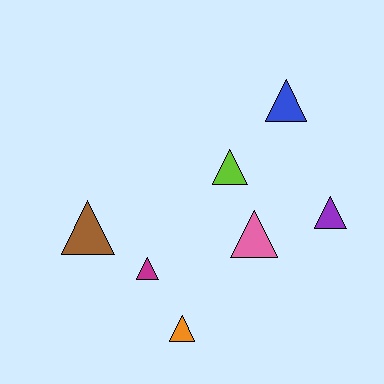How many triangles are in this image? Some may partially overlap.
There are 7 triangles.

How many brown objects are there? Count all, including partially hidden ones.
There is 1 brown object.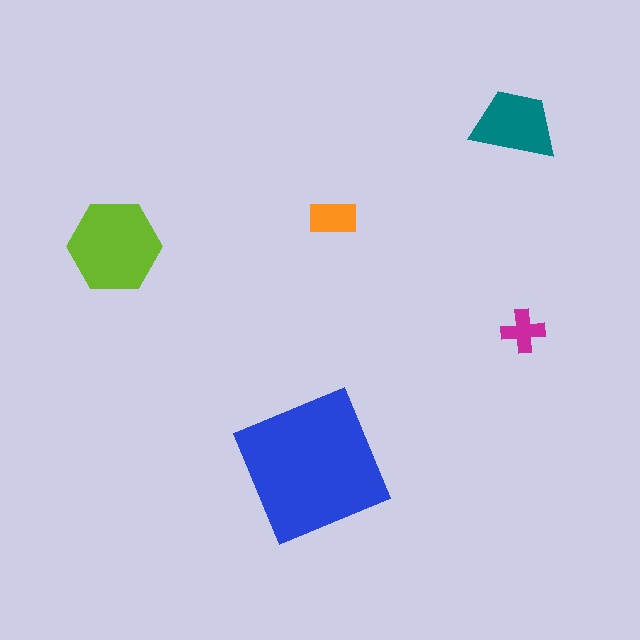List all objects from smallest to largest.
The magenta cross, the orange rectangle, the teal trapezoid, the lime hexagon, the blue square.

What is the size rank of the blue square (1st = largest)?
1st.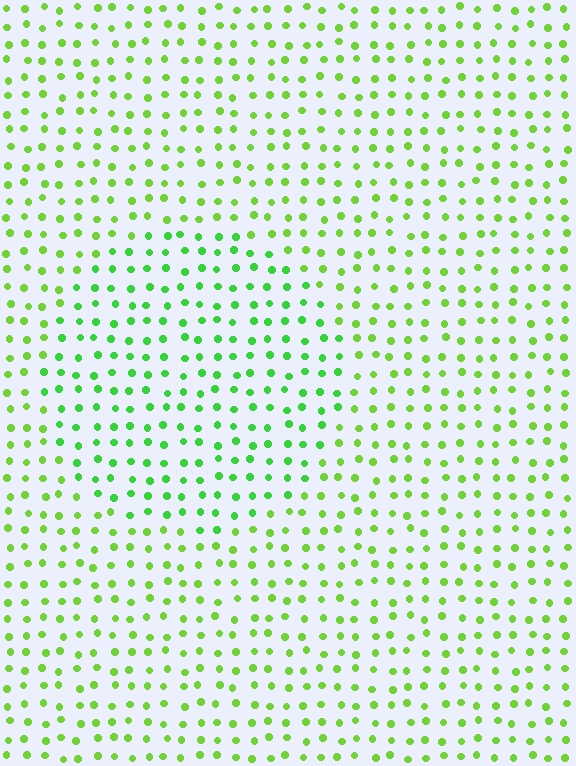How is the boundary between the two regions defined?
The boundary is defined purely by a slight shift in hue (about 24 degrees). Spacing, size, and orientation are identical on both sides.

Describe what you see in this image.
The image is filled with small lime elements in a uniform arrangement. A circle-shaped region is visible where the elements are tinted to a slightly different hue, forming a subtle color boundary.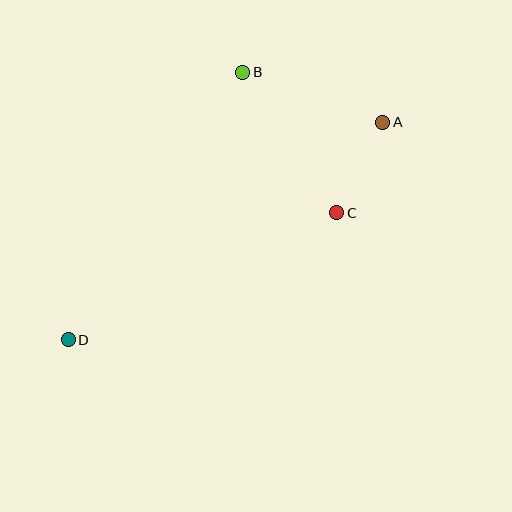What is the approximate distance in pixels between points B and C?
The distance between B and C is approximately 169 pixels.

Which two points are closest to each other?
Points A and C are closest to each other.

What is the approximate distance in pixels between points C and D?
The distance between C and D is approximately 297 pixels.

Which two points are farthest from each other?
Points A and D are farthest from each other.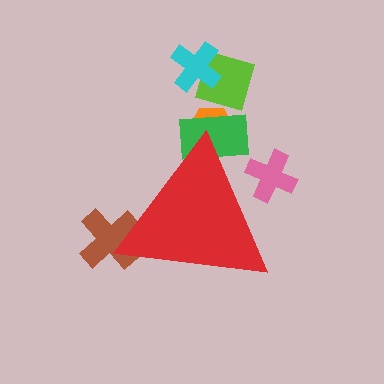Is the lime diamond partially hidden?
No, the lime diamond is fully visible.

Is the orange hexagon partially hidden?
Yes, the orange hexagon is partially hidden behind the red triangle.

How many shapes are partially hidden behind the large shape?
4 shapes are partially hidden.